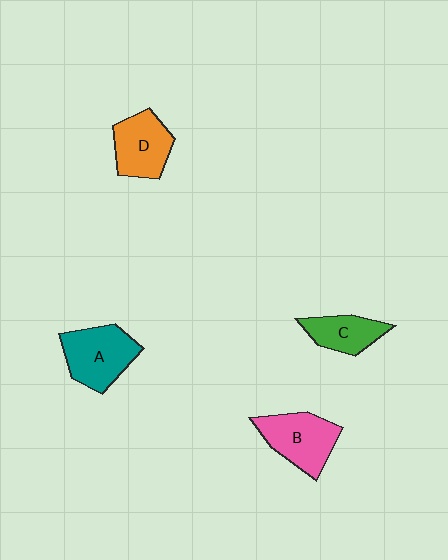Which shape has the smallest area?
Shape C (green).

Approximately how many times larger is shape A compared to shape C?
Approximately 1.5 times.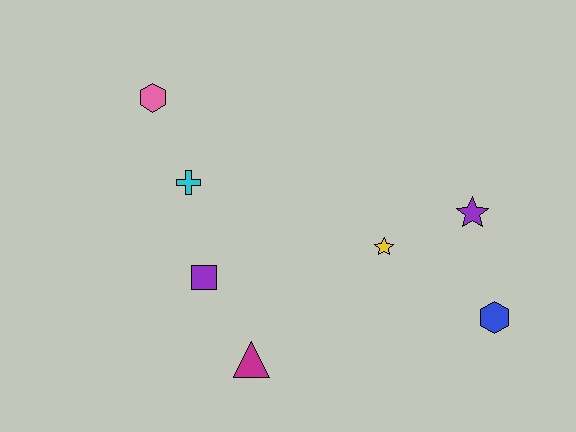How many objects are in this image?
There are 7 objects.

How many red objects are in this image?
There are no red objects.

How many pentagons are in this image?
There are no pentagons.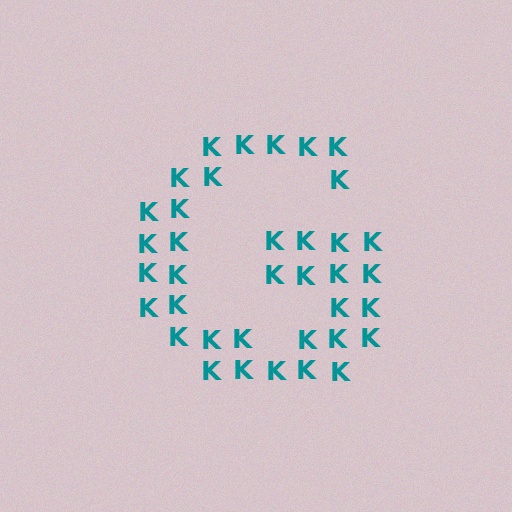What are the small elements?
The small elements are letter K's.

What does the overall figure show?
The overall figure shows the letter G.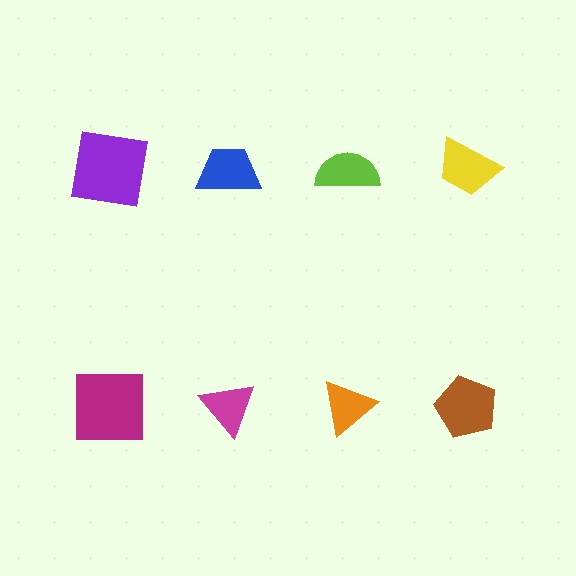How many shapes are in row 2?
4 shapes.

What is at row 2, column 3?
An orange triangle.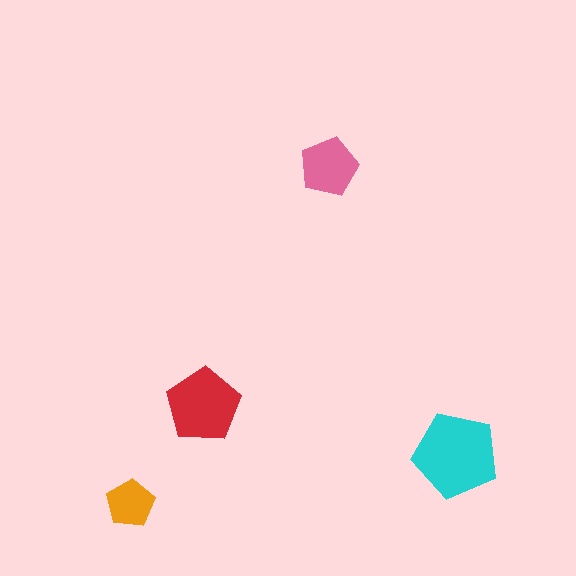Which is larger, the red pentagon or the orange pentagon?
The red one.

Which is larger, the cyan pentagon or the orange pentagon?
The cyan one.